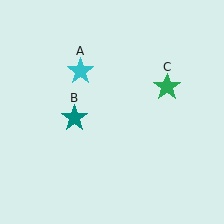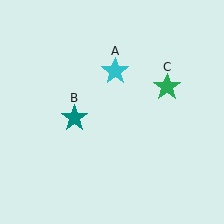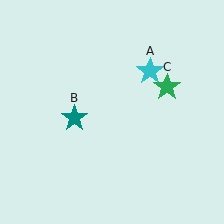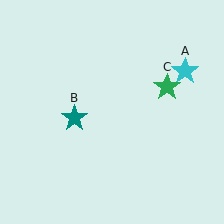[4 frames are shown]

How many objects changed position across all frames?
1 object changed position: cyan star (object A).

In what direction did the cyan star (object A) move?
The cyan star (object A) moved right.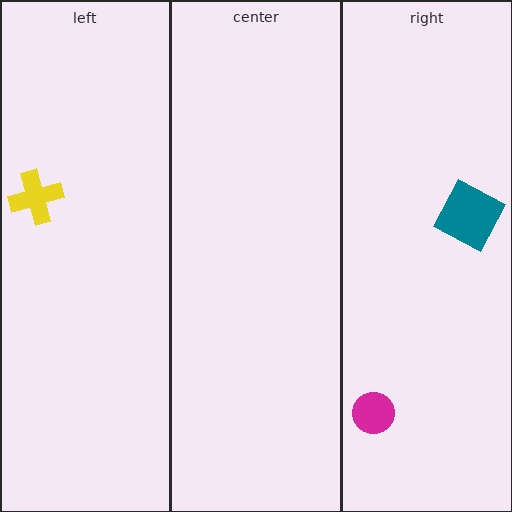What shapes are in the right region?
The teal square, the magenta circle.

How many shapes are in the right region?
2.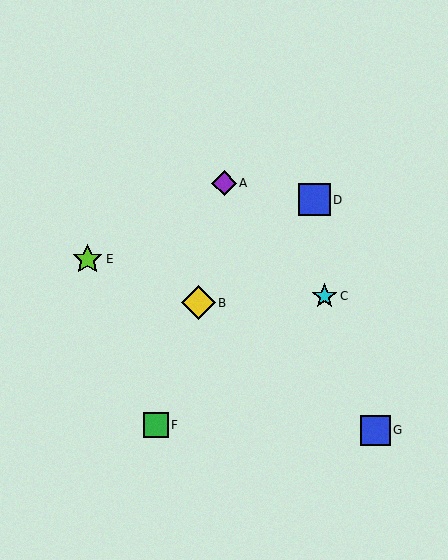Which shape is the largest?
The yellow diamond (labeled B) is the largest.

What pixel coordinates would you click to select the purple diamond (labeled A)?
Click at (224, 183) to select the purple diamond A.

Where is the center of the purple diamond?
The center of the purple diamond is at (224, 183).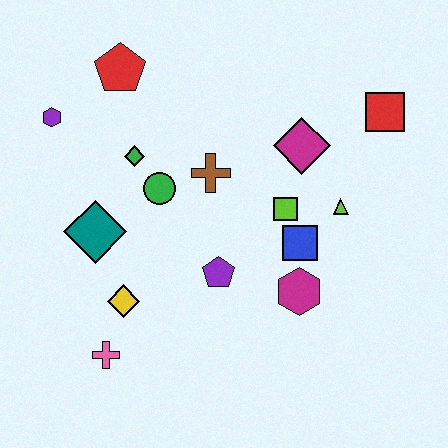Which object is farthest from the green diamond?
The red square is farthest from the green diamond.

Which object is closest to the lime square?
The blue square is closest to the lime square.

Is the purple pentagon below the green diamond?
Yes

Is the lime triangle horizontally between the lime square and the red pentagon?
No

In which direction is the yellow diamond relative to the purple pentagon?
The yellow diamond is to the left of the purple pentagon.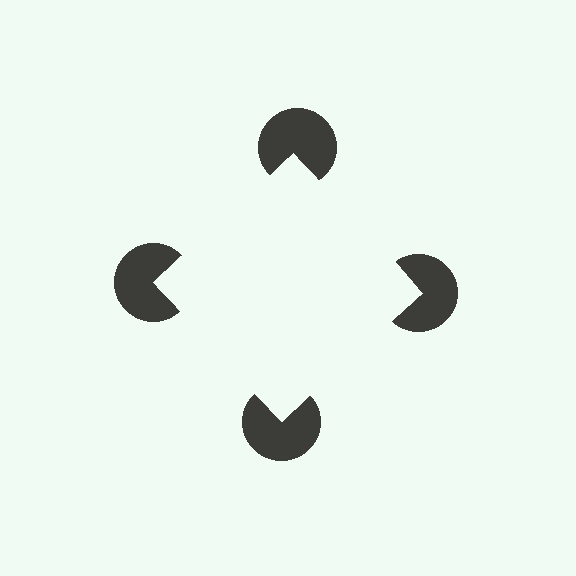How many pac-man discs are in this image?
There are 4 — one at each vertex of the illusory square.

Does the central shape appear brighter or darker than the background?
It typically appears slightly brighter than the background, even though no actual brightness change is drawn.